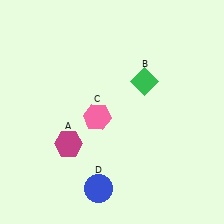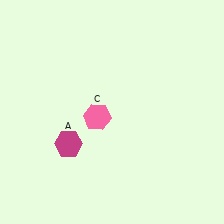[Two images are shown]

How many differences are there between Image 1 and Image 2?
There are 2 differences between the two images.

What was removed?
The green diamond (B), the blue circle (D) were removed in Image 2.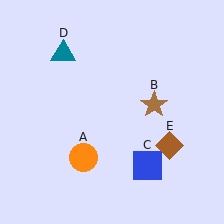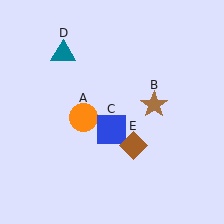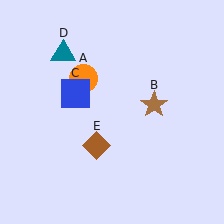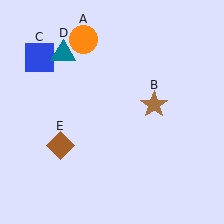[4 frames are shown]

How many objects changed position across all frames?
3 objects changed position: orange circle (object A), blue square (object C), brown diamond (object E).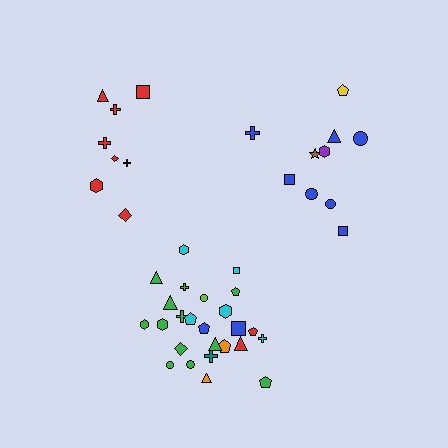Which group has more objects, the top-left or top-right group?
The top-right group.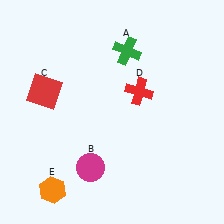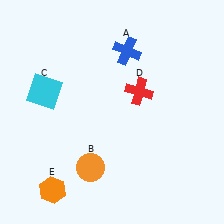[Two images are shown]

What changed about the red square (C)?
In Image 1, C is red. In Image 2, it changed to cyan.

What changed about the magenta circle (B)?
In Image 1, B is magenta. In Image 2, it changed to orange.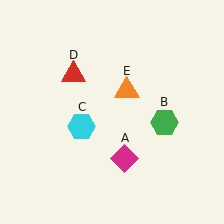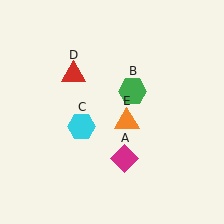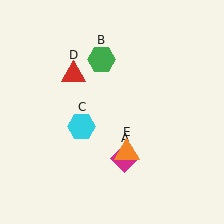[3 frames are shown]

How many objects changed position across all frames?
2 objects changed position: green hexagon (object B), orange triangle (object E).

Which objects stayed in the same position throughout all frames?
Magenta diamond (object A) and cyan hexagon (object C) and red triangle (object D) remained stationary.